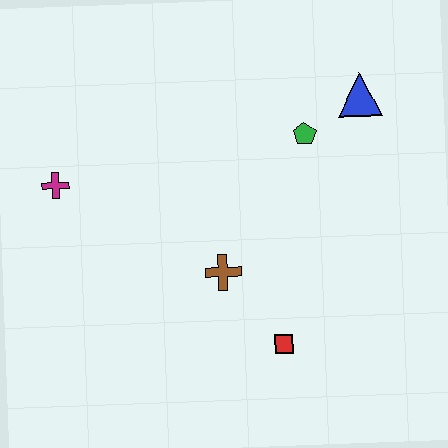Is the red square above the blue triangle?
No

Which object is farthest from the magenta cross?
The blue triangle is farthest from the magenta cross.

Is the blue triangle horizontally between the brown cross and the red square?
No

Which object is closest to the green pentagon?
The blue triangle is closest to the green pentagon.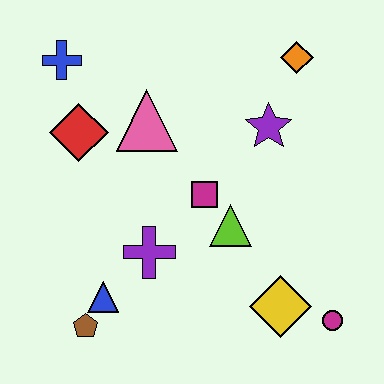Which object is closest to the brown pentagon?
The blue triangle is closest to the brown pentagon.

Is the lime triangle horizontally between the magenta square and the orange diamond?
Yes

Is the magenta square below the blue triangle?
No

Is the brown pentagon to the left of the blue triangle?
Yes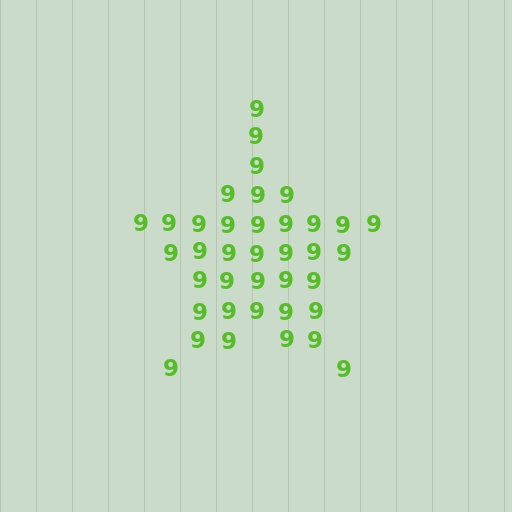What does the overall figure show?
The overall figure shows a star.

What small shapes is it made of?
It is made of small digit 9's.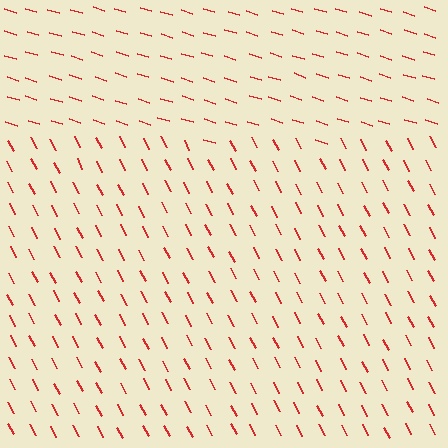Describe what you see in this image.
The image is filled with small red line segments. A rectangle region in the image has lines oriented differently from the surrounding lines, creating a visible texture boundary.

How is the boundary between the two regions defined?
The boundary is defined purely by a change in line orientation (approximately 45 degrees difference). All lines are the same color and thickness.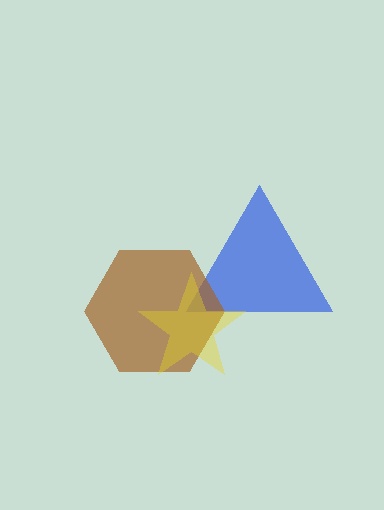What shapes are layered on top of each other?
The layered shapes are: a blue triangle, a brown hexagon, a yellow star.